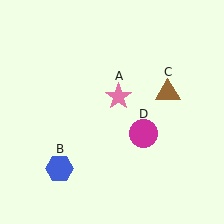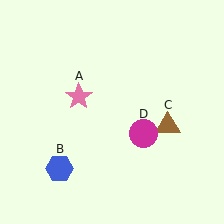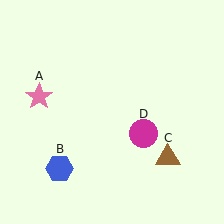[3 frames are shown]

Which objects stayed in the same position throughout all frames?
Blue hexagon (object B) and magenta circle (object D) remained stationary.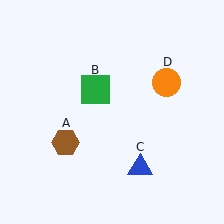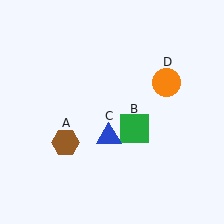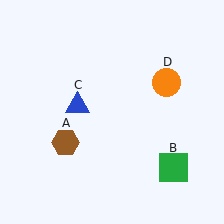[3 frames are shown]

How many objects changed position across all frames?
2 objects changed position: green square (object B), blue triangle (object C).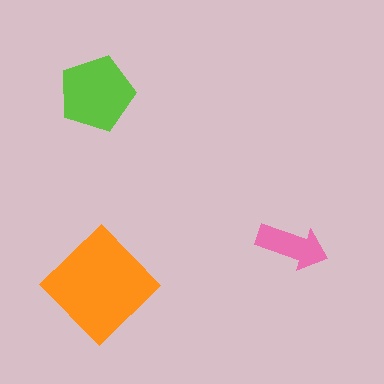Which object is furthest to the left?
The lime pentagon is leftmost.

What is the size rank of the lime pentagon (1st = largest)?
2nd.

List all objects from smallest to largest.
The pink arrow, the lime pentagon, the orange diamond.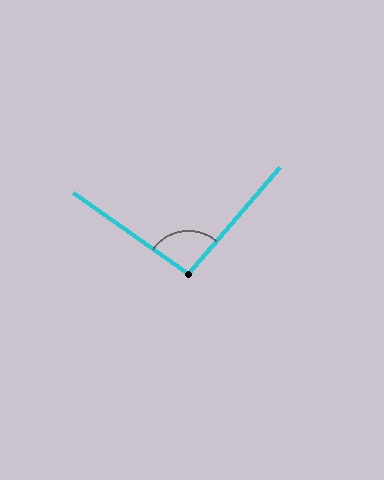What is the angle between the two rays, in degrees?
Approximately 95 degrees.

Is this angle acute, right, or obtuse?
It is obtuse.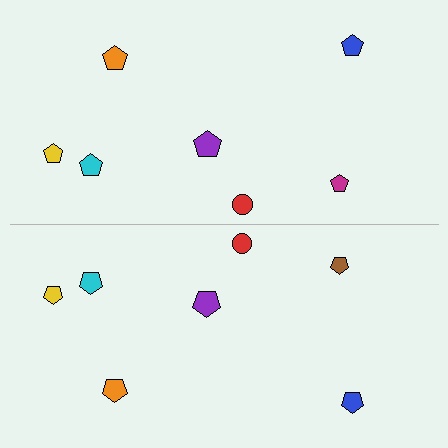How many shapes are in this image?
There are 14 shapes in this image.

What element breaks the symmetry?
The brown pentagon on the bottom side breaks the symmetry — its mirror counterpart is magenta.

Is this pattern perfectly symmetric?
No, the pattern is not perfectly symmetric. The brown pentagon on the bottom side breaks the symmetry — its mirror counterpart is magenta.